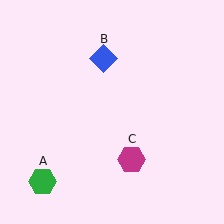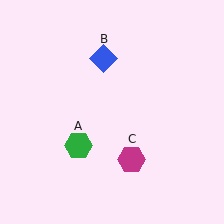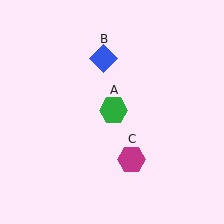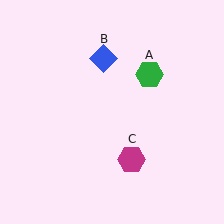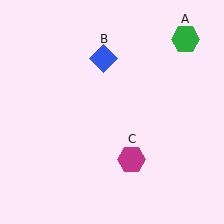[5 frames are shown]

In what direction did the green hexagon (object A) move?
The green hexagon (object A) moved up and to the right.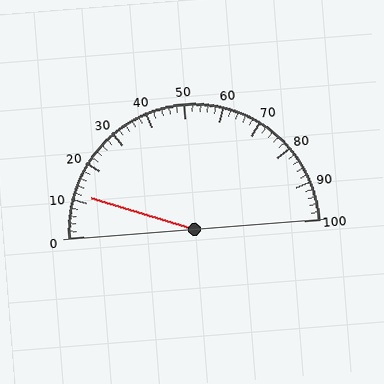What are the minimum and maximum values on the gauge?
The gauge ranges from 0 to 100.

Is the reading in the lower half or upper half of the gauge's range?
The reading is in the lower half of the range (0 to 100).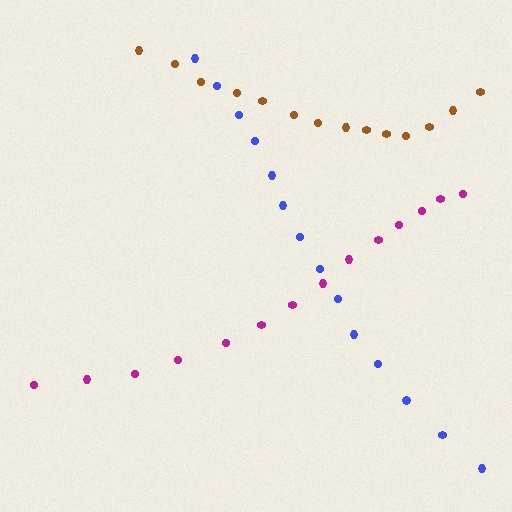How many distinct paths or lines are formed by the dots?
There are 3 distinct paths.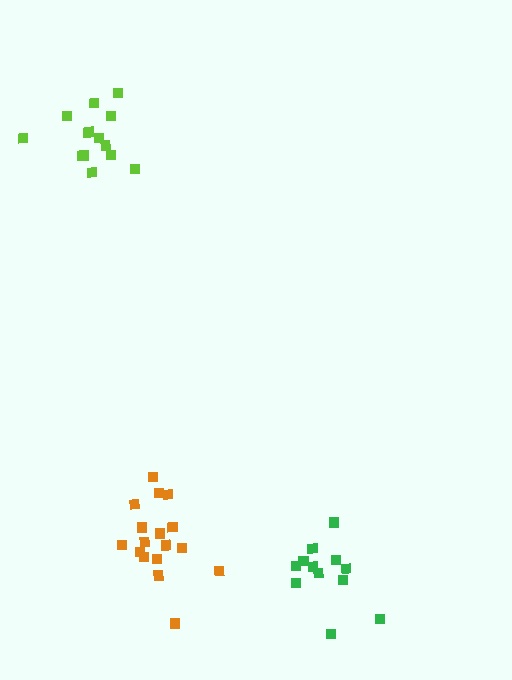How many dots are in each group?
Group 1: 14 dots, Group 2: 12 dots, Group 3: 17 dots (43 total).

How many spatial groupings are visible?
There are 3 spatial groupings.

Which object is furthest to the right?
The green cluster is rightmost.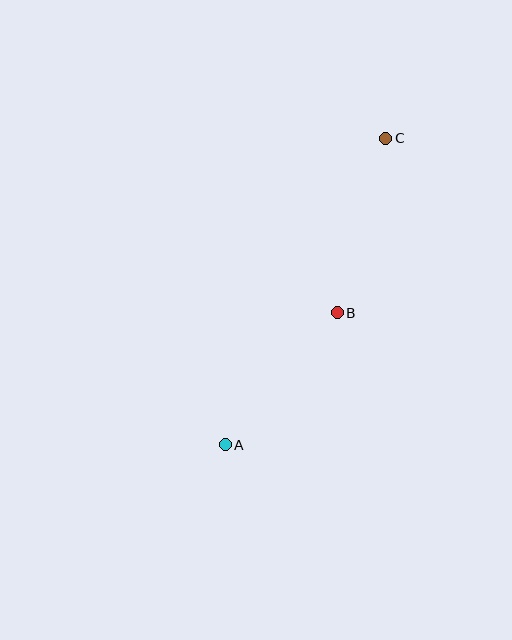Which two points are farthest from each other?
Points A and C are farthest from each other.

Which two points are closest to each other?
Points A and B are closest to each other.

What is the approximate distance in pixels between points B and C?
The distance between B and C is approximately 181 pixels.